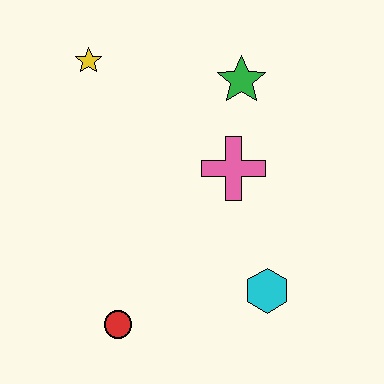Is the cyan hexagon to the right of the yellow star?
Yes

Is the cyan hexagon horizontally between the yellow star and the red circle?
No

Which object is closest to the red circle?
The cyan hexagon is closest to the red circle.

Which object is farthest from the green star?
The red circle is farthest from the green star.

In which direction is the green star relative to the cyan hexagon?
The green star is above the cyan hexagon.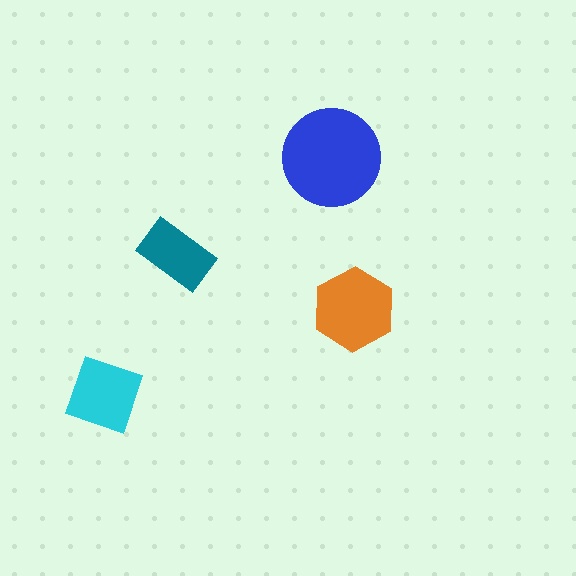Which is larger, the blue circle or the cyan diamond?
The blue circle.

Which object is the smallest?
The teal rectangle.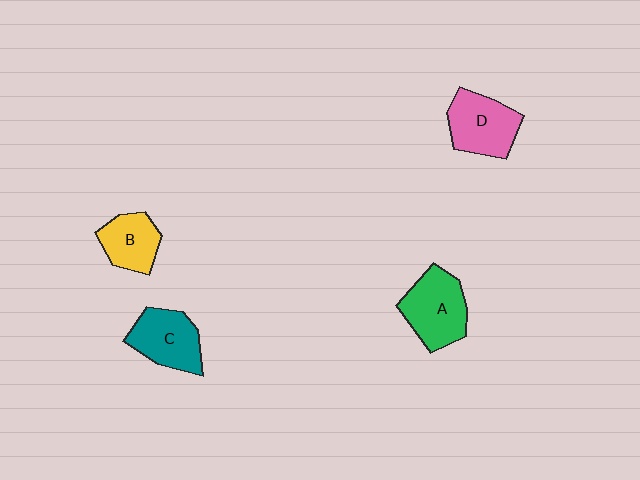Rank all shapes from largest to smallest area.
From largest to smallest: A (green), D (pink), C (teal), B (yellow).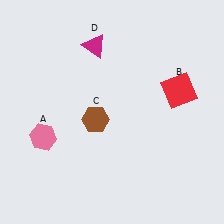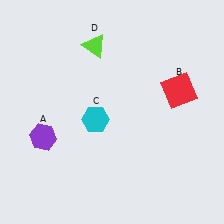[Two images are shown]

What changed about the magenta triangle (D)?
In Image 1, D is magenta. In Image 2, it changed to lime.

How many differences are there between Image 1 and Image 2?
There are 3 differences between the two images.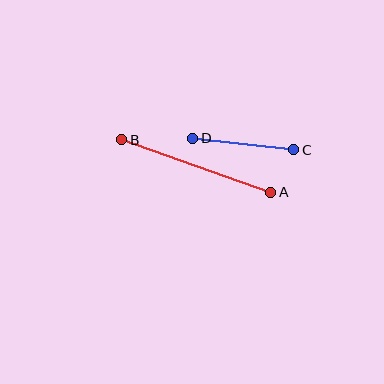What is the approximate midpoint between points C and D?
The midpoint is at approximately (243, 144) pixels.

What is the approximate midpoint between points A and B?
The midpoint is at approximately (196, 166) pixels.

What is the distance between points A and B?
The distance is approximately 158 pixels.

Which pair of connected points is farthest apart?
Points A and B are farthest apart.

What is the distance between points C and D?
The distance is approximately 102 pixels.